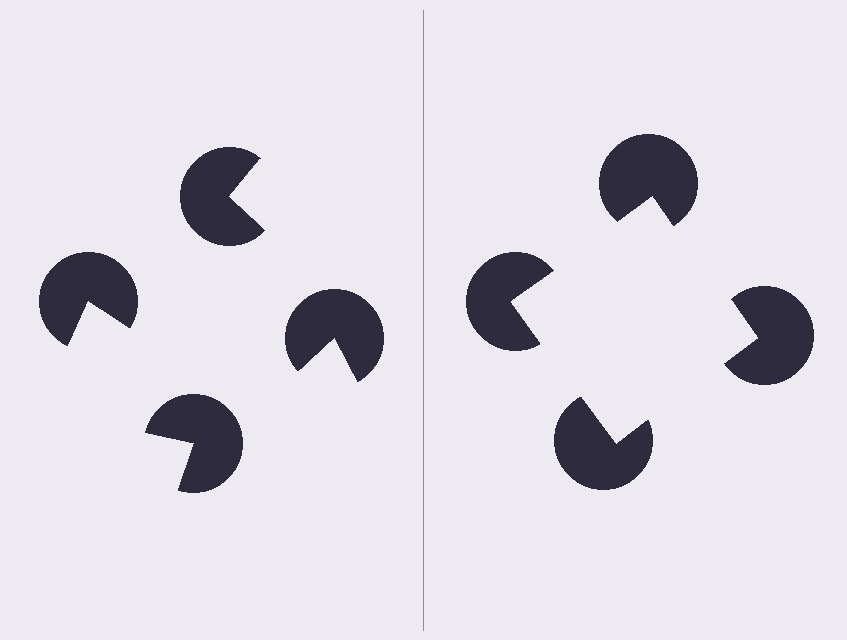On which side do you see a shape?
An illusory square appears on the right side. On the left side the wedge cuts are rotated, so no coherent shape forms.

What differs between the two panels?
The pac-man discs are positioned identically on both sides; only the wedge orientations differ. On the right they align to a square; on the left they are misaligned.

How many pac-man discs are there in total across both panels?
8 — 4 on each side.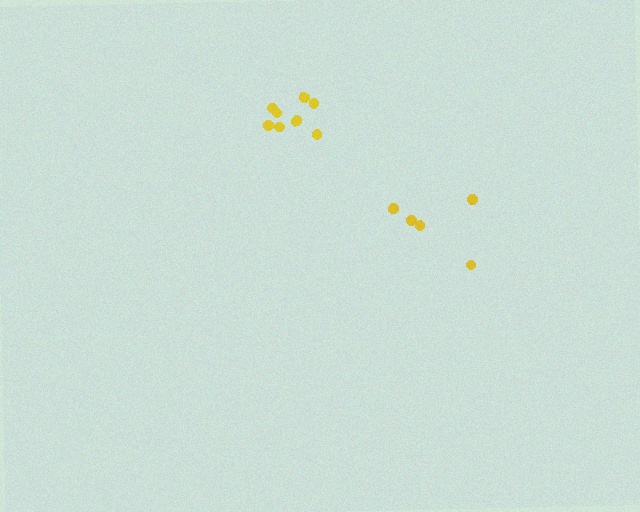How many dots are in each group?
Group 1: 8 dots, Group 2: 5 dots (13 total).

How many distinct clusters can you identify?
There are 2 distinct clusters.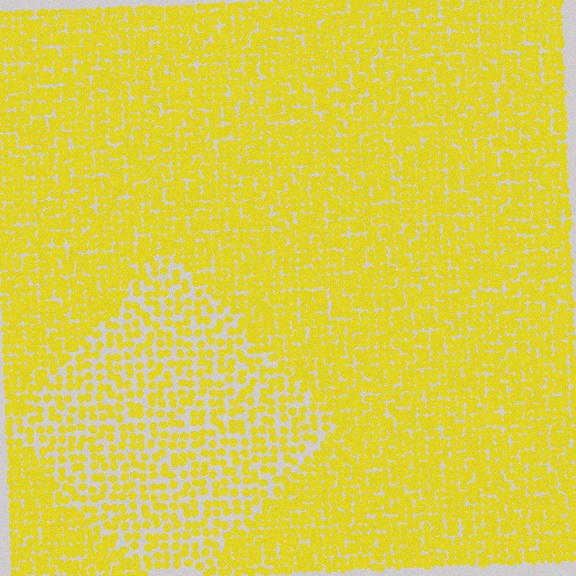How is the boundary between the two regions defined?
The boundary is defined by a change in element density (approximately 1.8x ratio). All elements are the same color, size, and shape.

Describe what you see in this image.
The image contains small yellow elements arranged at two different densities. A diamond-shaped region is visible where the elements are less densely packed than the surrounding area.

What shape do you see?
I see a diamond.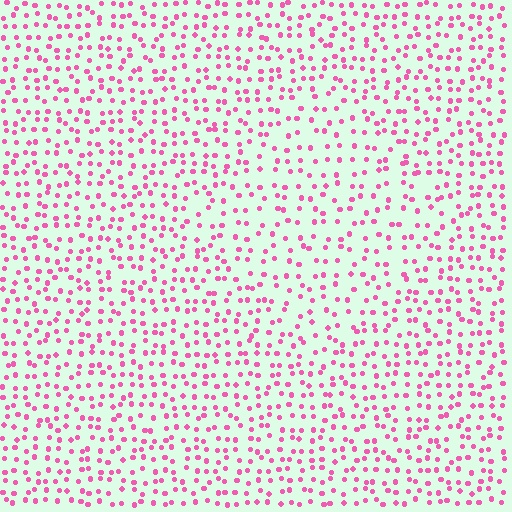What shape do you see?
I see a diamond.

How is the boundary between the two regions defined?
The boundary is defined by a change in element density (approximately 1.5x ratio). All elements are the same color, size, and shape.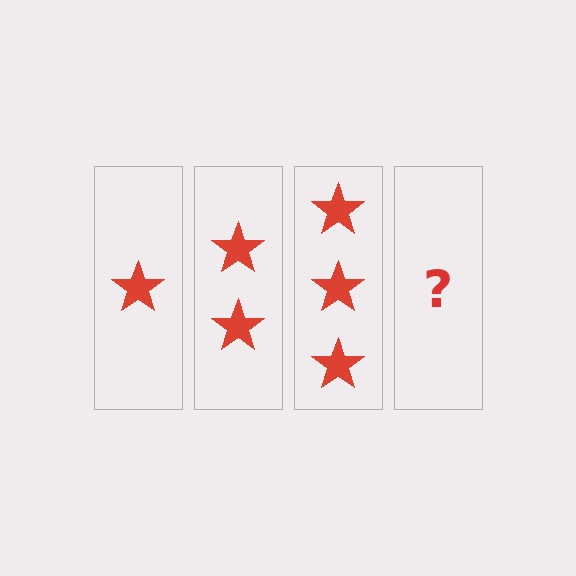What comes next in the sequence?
The next element should be 4 stars.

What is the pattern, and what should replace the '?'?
The pattern is that each step adds one more star. The '?' should be 4 stars.